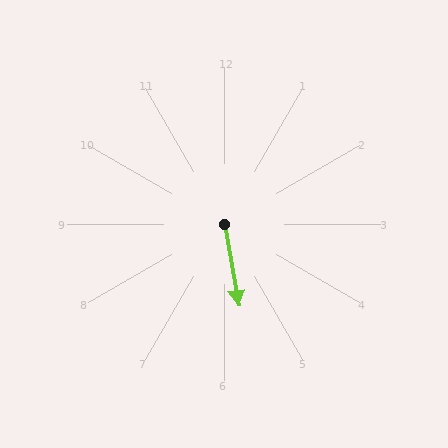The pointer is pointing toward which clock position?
Roughly 6 o'clock.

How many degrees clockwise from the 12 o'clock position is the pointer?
Approximately 170 degrees.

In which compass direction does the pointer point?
South.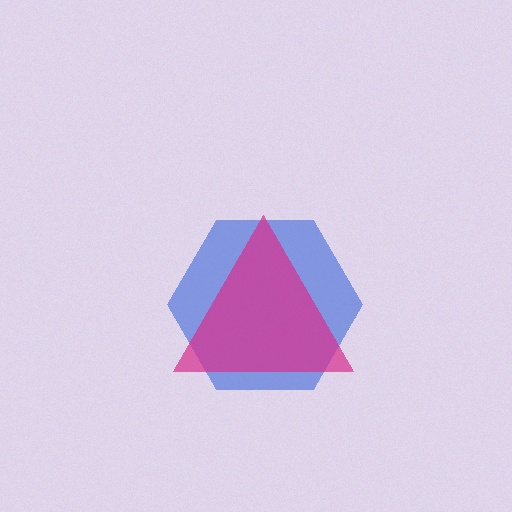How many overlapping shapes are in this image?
There are 2 overlapping shapes in the image.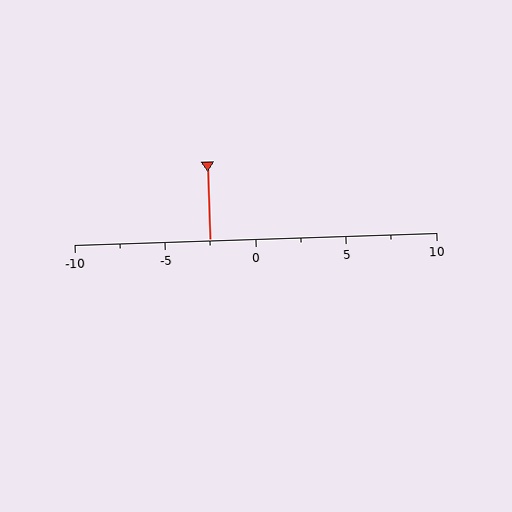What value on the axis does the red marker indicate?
The marker indicates approximately -2.5.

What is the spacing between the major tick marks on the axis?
The major ticks are spaced 5 apart.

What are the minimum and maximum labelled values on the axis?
The axis runs from -10 to 10.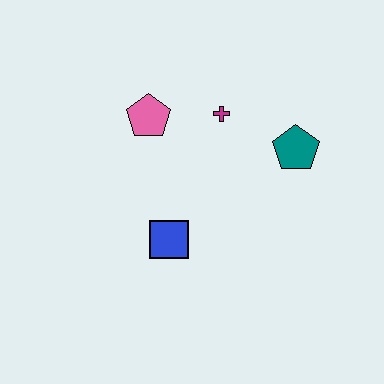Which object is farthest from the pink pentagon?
The teal pentagon is farthest from the pink pentagon.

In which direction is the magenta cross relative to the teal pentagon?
The magenta cross is to the left of the teal pentagon.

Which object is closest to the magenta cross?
The pink pentagon is closest to the magenta cross.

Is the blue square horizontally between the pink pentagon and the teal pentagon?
Yes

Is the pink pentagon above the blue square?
Yes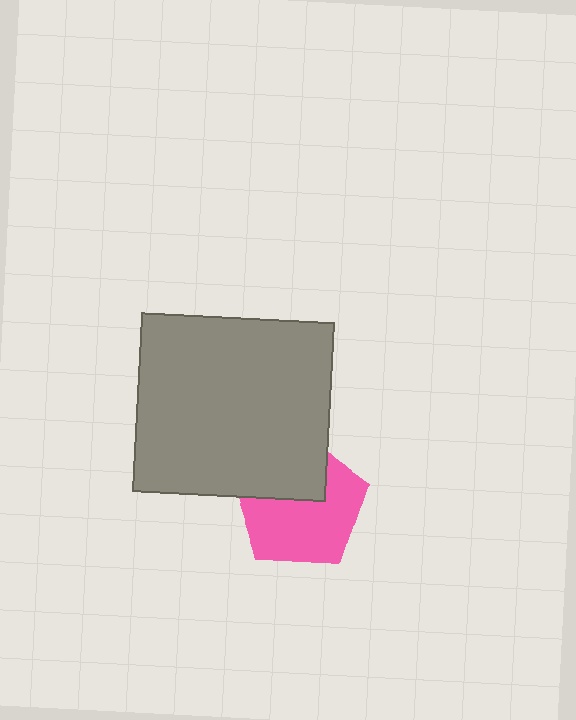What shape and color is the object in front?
The object in front is a gray rectangle.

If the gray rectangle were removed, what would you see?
You would see the complete pink pentagon.